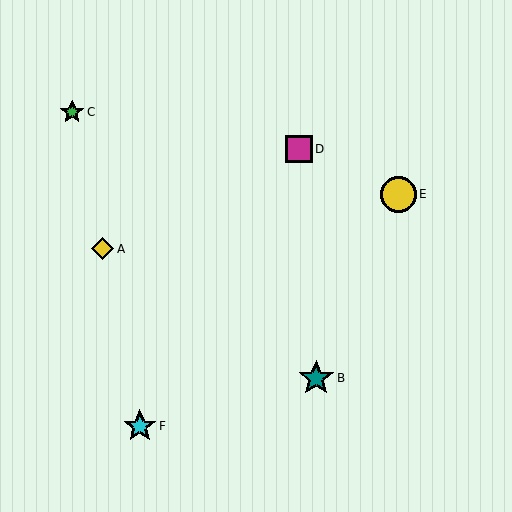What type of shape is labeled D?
Shape D is a magenta square.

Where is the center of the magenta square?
The center of the magenta square is at (299, 149).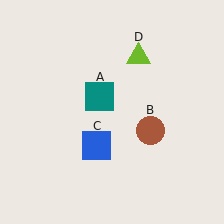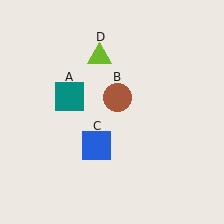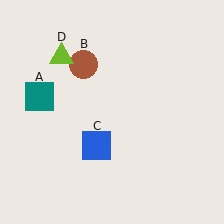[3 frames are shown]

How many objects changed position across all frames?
3 objects changed position: teal square (object A), brown circle (object B), lime triangle (object D).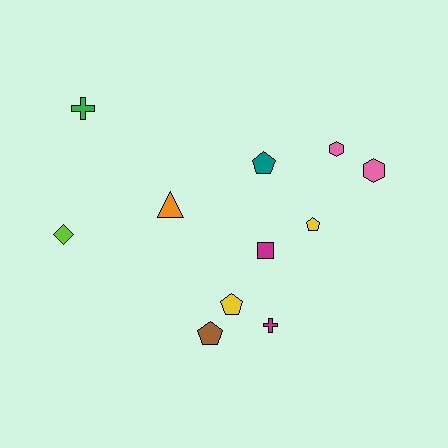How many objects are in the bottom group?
There are 3 objects.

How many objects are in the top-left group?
There are 3 objects.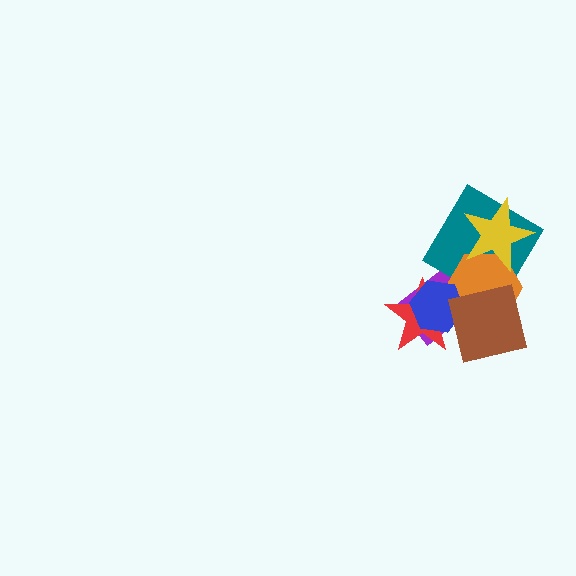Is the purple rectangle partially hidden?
Yes, it is partially covered by another shape.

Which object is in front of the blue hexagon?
The brown square is in front of the blue hexagon.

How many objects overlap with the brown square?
5 objects overlap with the brown square.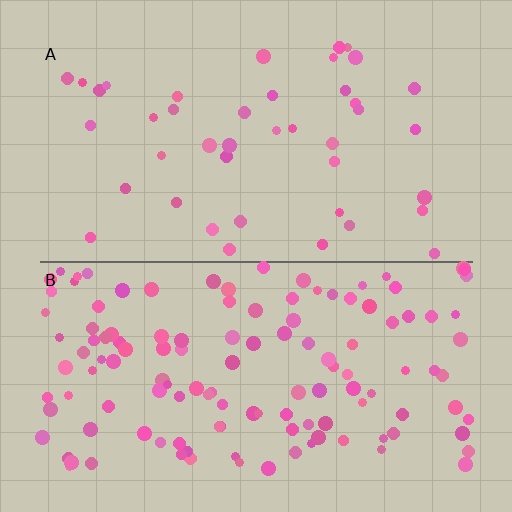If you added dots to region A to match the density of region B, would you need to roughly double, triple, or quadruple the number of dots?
Approximately triple.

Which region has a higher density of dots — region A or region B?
B (the bottom).